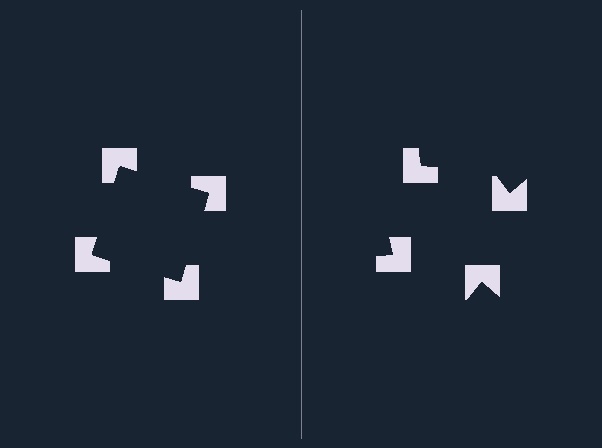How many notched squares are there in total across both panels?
8 — 4 on each side.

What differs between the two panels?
The notched squares are positioned identically on both sides; only the wedge orientations differ. On the left they align to a square; on the right they are misaligned.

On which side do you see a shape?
An illusory square appears on the left side. On the right side the wedge cuts are rotated, so no coherent shape forms.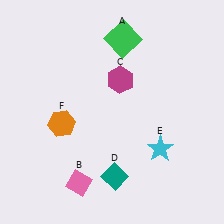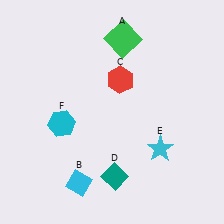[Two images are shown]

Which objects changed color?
B changed from pink to cyan. C changed from magenta to red. F changed from orange to cyan.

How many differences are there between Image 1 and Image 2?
There are 3 differences between the two images.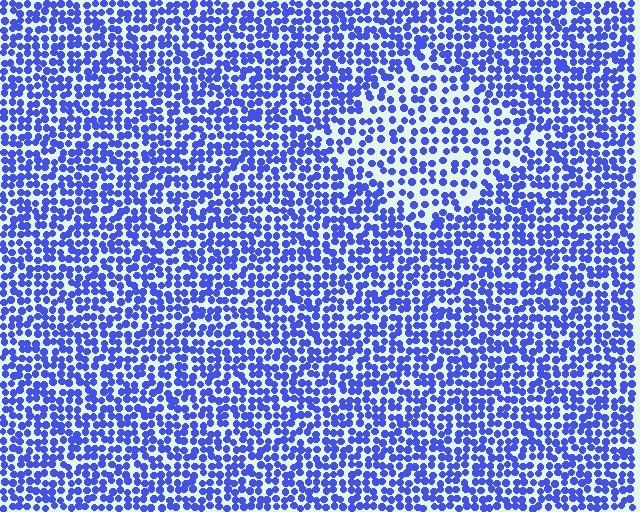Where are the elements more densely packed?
The elements are more densely packed outside the diamond boundary.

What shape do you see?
I see a diamond.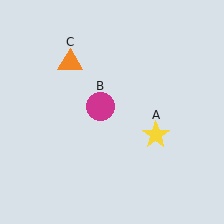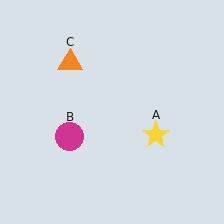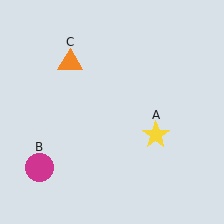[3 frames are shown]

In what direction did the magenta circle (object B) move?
The magenta circle (object B) moved down and to the left.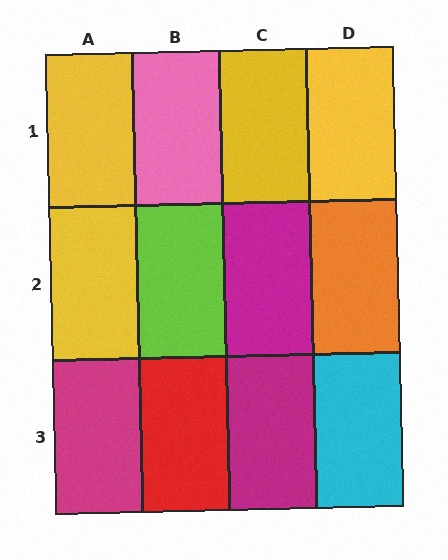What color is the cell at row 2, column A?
Yellow.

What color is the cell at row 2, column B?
Lime.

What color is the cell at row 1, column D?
Yellow.